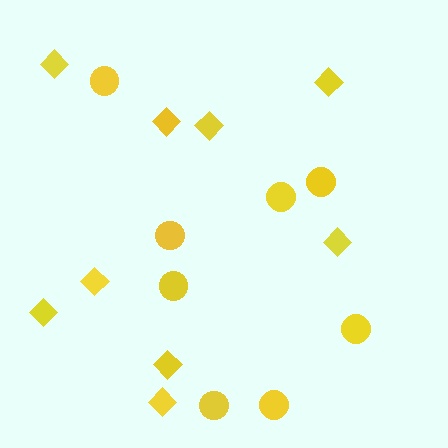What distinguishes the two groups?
There are 2 groups: one group of circles (8) and one group of diamonds (9).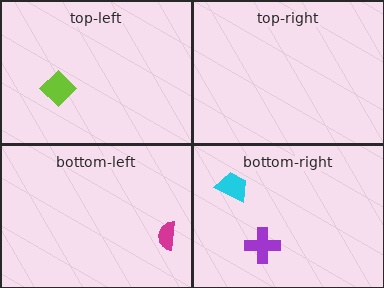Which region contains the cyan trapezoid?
The bottom-right region.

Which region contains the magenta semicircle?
The bottom-left region.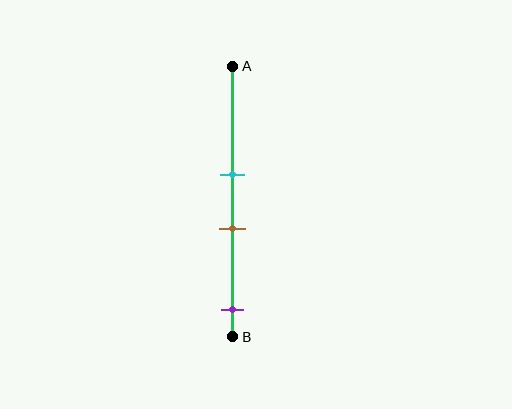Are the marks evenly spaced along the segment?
No, the marks are not evenly spaced.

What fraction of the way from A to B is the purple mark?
The purple mark is approximately 90% (0.9) of the way from A to B.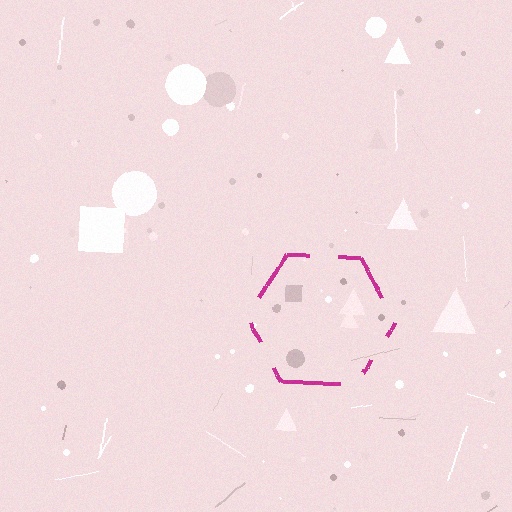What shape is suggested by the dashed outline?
The dashed outline suggests a hexagon.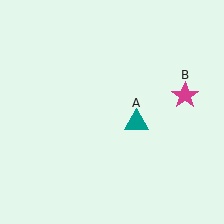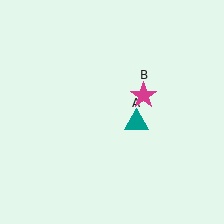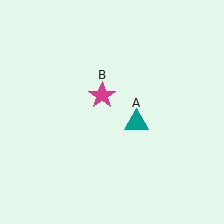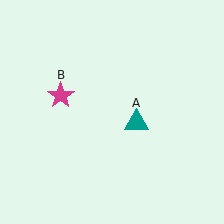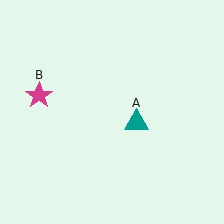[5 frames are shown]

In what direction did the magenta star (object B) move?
The magenta star (object B) moved left.